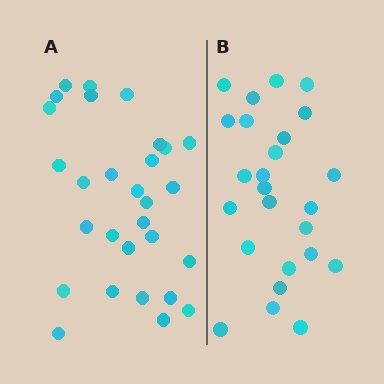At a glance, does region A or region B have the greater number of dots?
Region A (the left region) has more dots.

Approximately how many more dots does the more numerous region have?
Region A has about 4 more dots than region B.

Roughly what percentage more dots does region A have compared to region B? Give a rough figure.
About 15% more.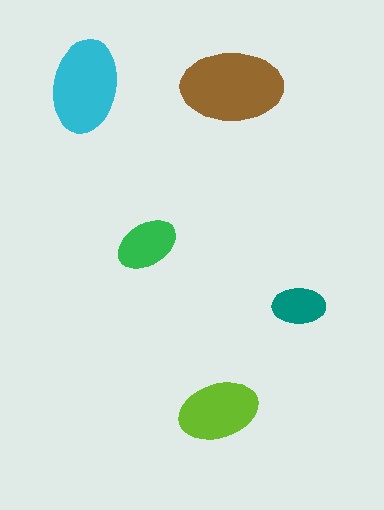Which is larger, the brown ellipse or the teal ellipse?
The brown one.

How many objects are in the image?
There are 5 objects in the image.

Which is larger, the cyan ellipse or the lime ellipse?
The cyan one.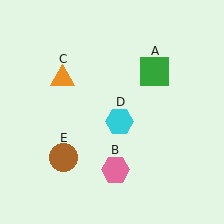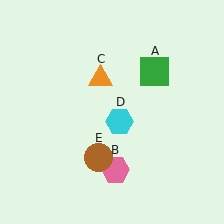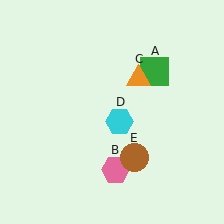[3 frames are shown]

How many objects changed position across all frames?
2 objects changed position: orange triangle (object C), brown circle (object E).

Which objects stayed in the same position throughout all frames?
Green square (object A) and pink hexagon (object B) and cyan hexagon (object D) remained stationary.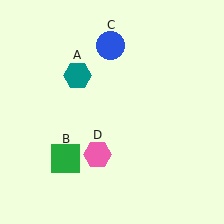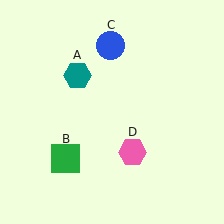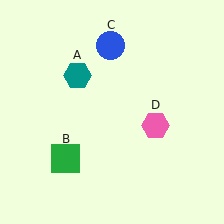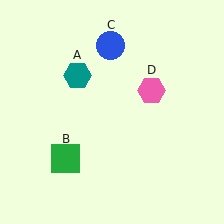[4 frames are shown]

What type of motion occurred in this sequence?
The pink hexagon (object D) rotated counterclockwise around the center of the scene.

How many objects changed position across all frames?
1 object changed position: pink hexagon (object D).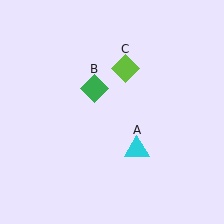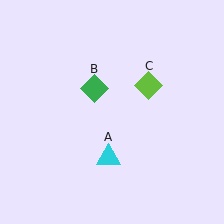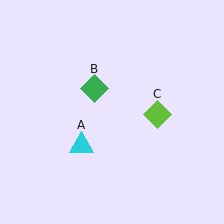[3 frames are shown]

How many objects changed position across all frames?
2 objects changed position: cyan triangle (object A), lime diamond (object C).